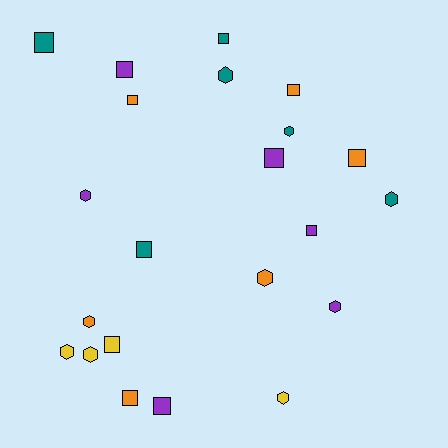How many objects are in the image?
There are 22 objects.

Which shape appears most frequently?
Square, with 12 objects.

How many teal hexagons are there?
There are 3 teal hexagons.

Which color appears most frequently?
Teal, with 6 objects.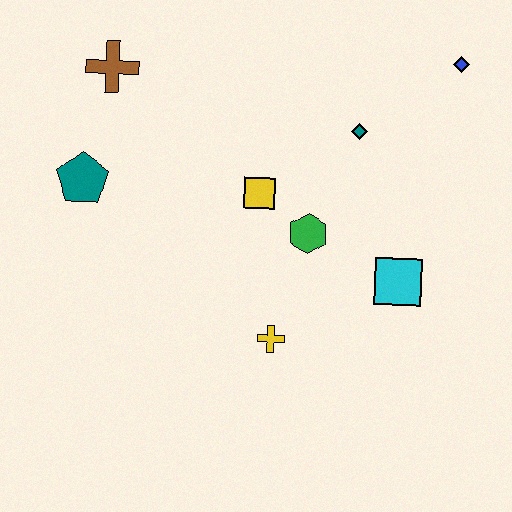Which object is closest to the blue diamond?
The teal diamond is closest to the blue diamond.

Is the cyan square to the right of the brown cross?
Yes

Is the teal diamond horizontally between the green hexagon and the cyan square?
Yes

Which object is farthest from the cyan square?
The brown cross is farthest from the cyan square.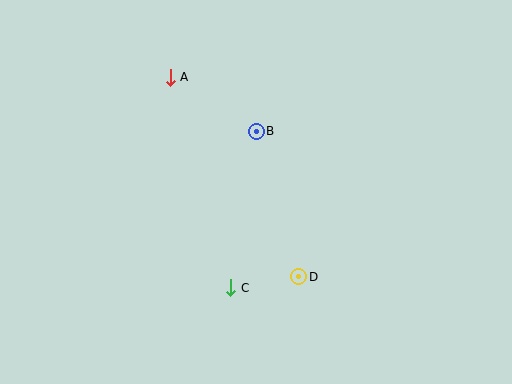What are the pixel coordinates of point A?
Point A is at (170, 77).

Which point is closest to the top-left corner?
Point A is closest to the top-left corner.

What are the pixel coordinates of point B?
Point B is at (256, 131).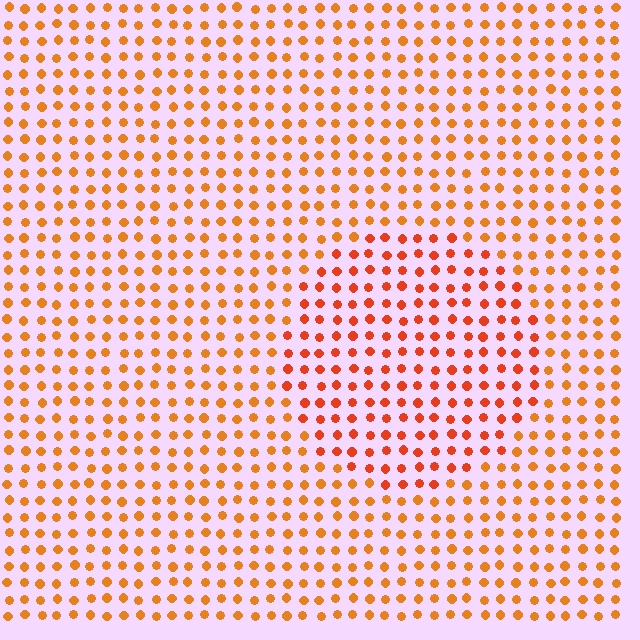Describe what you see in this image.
The image is filled with small orange elements in a uniform arrangement. A circle-shaped region is visible where the elements are tinted to a slightly different hue, forming a subtle color boundary.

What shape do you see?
I see a circle.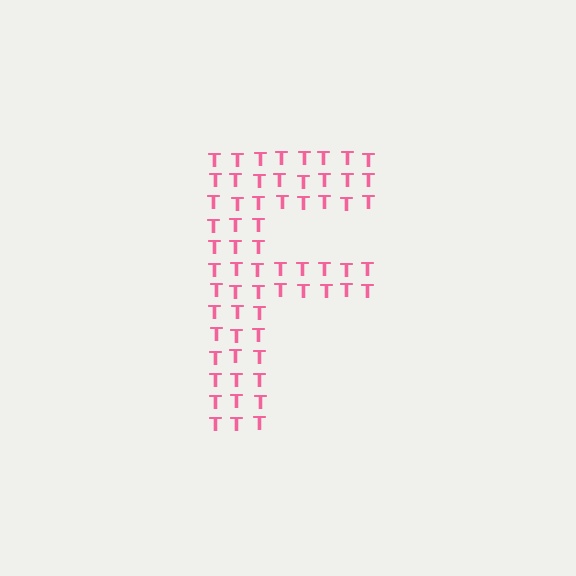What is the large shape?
The large shape is the letter F.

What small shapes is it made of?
It is made of small letter T's.